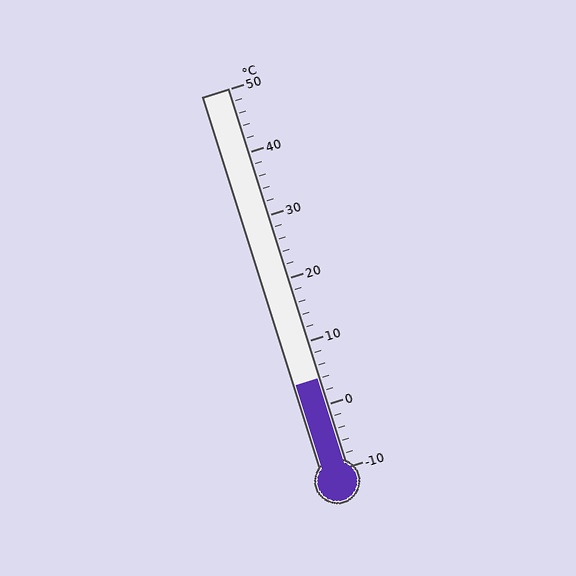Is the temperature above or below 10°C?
The temperature is below 10°C.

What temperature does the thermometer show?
The thermometer shows approximately 4°C.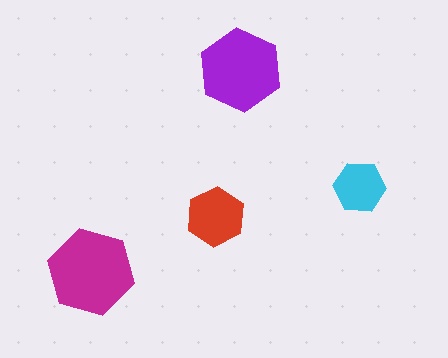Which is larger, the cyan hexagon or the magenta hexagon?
The magenta one.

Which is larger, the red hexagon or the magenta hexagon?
The magenta one.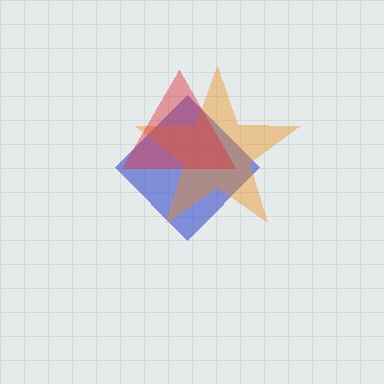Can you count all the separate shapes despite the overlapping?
Yes, there are 3 separate shapes.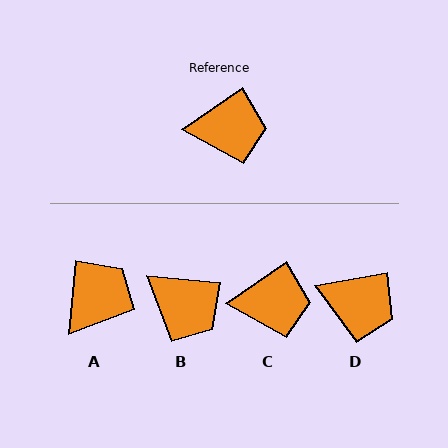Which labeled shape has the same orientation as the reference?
C.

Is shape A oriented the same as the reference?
No, it is off by about 50 degrees.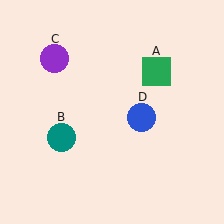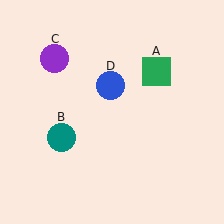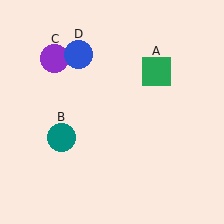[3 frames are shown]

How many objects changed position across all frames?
1 object changed position: blue circle (object D).